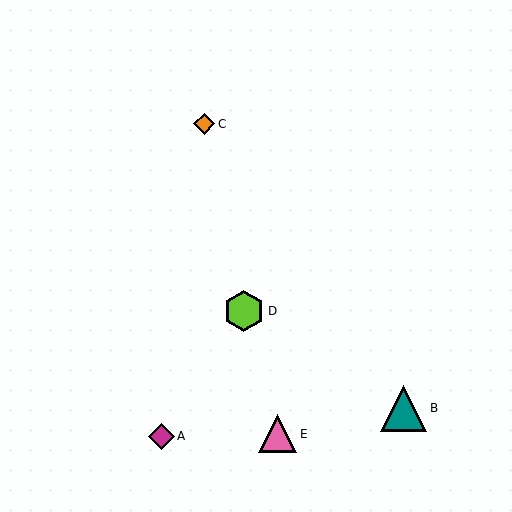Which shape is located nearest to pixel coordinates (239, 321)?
The lime hexagon (labeled D) at (244, 311) is nearest to that location.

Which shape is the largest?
The teal triangle (labeled B) is the largest.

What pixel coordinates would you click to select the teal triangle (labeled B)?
Click at (404, 408) to select the teal triangle B.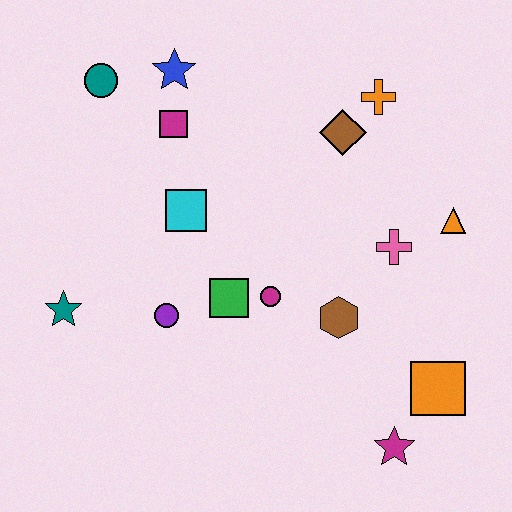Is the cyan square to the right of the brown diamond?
No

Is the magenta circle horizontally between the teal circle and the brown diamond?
Yes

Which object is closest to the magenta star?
The orange square is closest to the magenta star.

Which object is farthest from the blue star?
The magenta star is farthest from the blue star.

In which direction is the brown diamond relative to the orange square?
The brown diamond is above the orange square.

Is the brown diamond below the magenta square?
Yes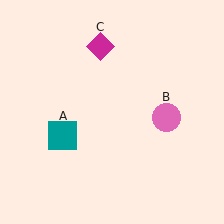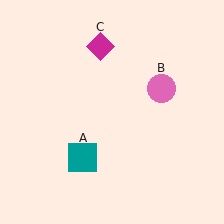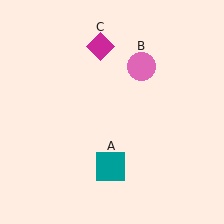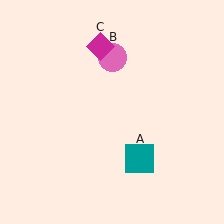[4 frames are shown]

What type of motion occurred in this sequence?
The teal square (object A), pink circle (object B) rotated counterclockwise around the center of the scene.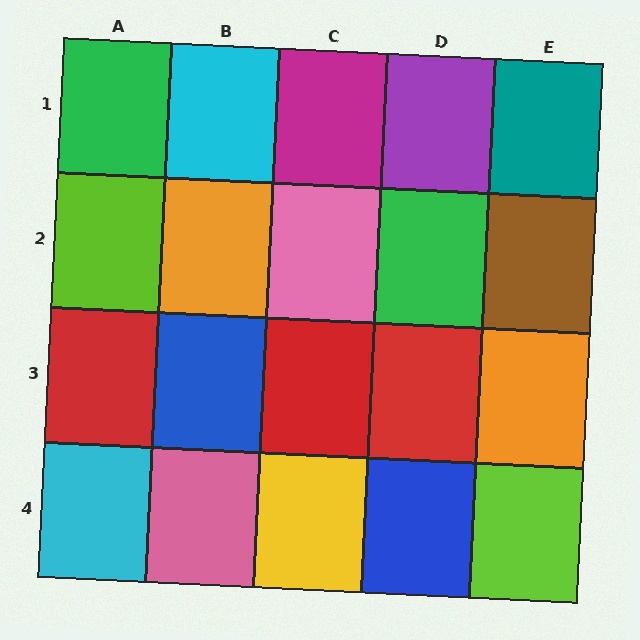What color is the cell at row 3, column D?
Red.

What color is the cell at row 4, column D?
Blue.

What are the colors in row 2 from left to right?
Lime, orange, pink, green, brown.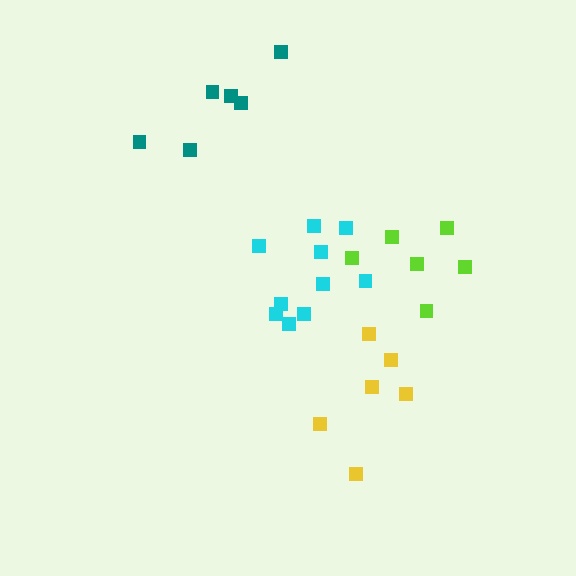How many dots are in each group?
Group 1: 6 dots, Group 2: 10 dots, Group 3: 6 dots, Group 4: 6 dots (28 total).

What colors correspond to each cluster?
The clusters are colored: teal, cyan, lime, yellow.